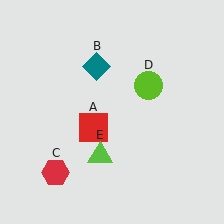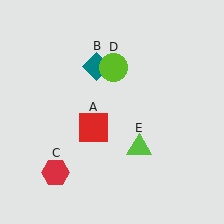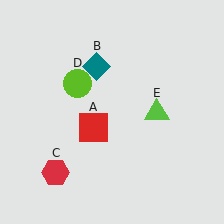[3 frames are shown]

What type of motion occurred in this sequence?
The lime circle (object D), lime triangle (object E) rotated counterclockwise around the center of the scene.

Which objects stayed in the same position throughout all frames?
Red square (object A) and teal diamond (object B) and red hexagon (object C) remained stationary.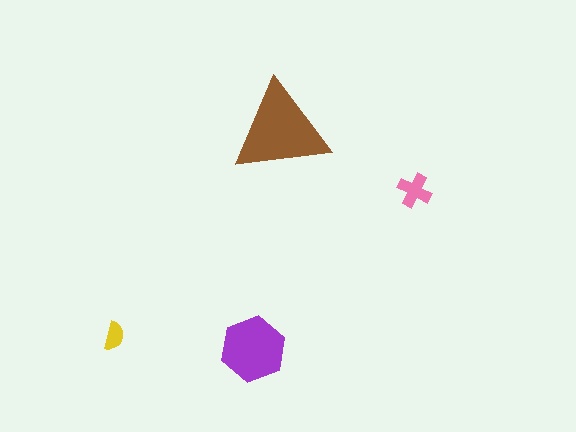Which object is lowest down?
The purple hexagon is bottommost.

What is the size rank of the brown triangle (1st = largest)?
1st.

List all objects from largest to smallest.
The brown triangle, the purple hexagon, the pink cross, the yellow semicircle.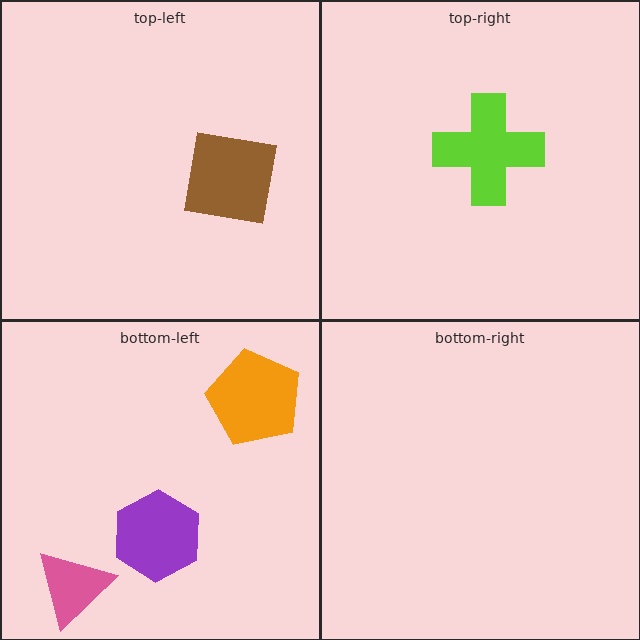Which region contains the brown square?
The top-left region.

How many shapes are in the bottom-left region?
3.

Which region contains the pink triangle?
The bottom-left region.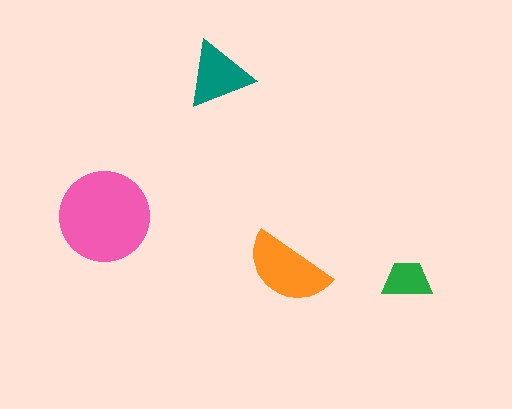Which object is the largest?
The pink circle.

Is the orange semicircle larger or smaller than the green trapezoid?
Larger.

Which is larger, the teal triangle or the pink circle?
The pink circle.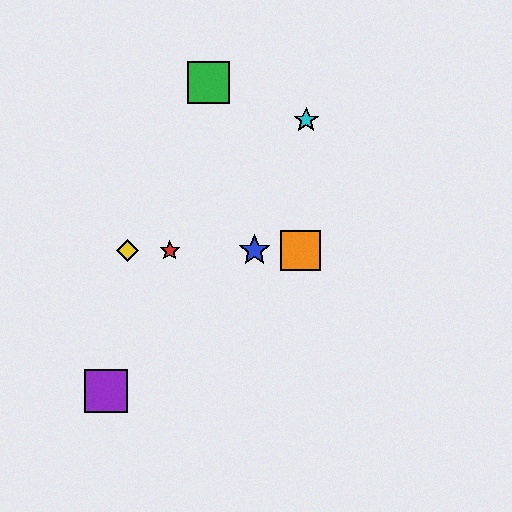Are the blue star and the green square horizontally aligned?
No, the blue star is at y≈251 and the green square is at y≈82.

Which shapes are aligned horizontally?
The red star, the blue star, the yellow diamond, the orange square are aligned horizontally.